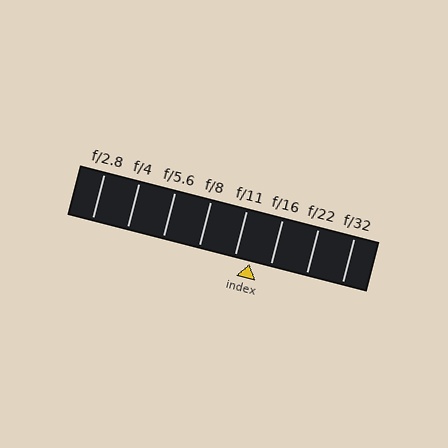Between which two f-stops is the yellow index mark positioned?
The index mark is between f/11 and f/16.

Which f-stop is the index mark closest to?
The index mark is closest to f/11.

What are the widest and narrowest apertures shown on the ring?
The widest aperture shown is f/2.8 and the narrowest is f/32.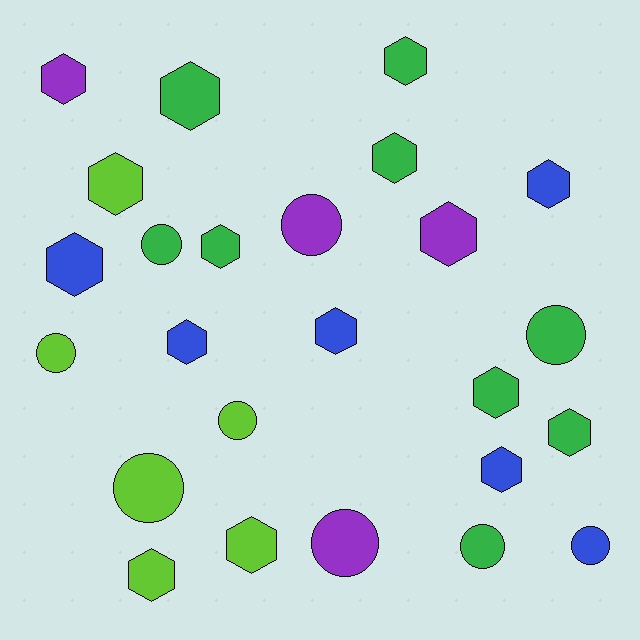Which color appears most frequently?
Green, with 9 objects.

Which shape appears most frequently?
Hexagon, with 16 objects.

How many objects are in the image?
There are 25 objects.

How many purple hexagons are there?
There are 2 purple hexagons.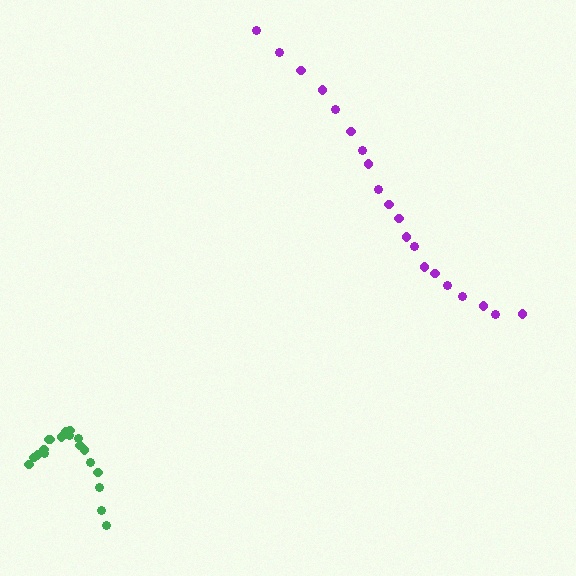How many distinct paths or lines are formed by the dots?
There are 2 distinct paths.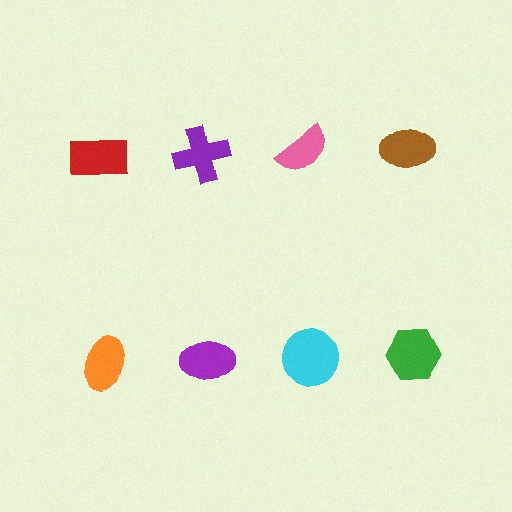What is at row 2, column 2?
A purple ellipse.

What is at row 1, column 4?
A brown ellipse.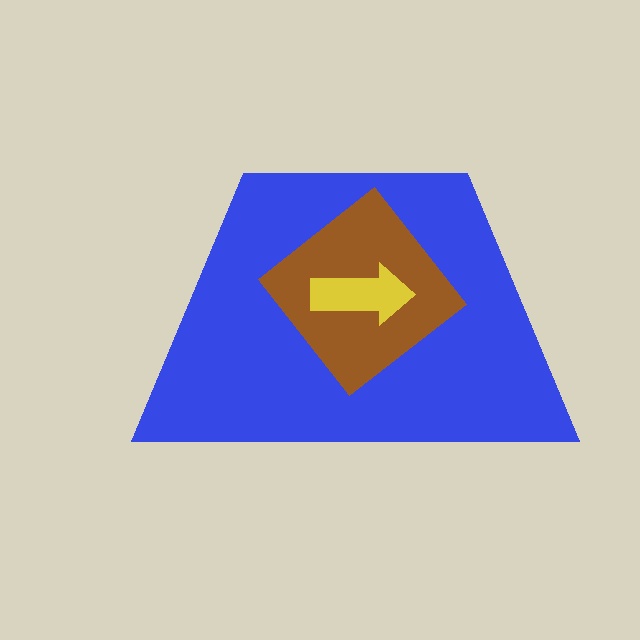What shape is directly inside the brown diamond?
The yellow arrow.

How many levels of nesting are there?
3.